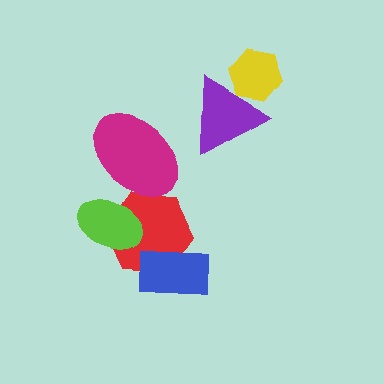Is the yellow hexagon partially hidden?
Yes, it is partially covered by another shape.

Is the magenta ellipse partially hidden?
Yes, it is partially covered by another shape.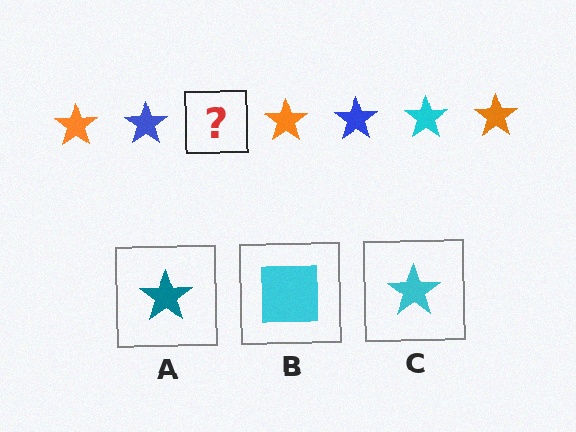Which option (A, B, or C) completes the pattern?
C.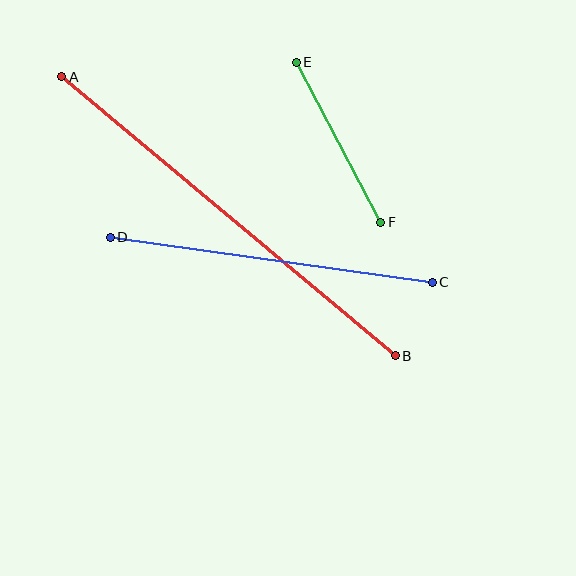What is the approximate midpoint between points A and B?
The midpoint is at approximately (229, 216) pixels.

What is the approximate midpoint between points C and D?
The midpoint is at approximately (271, 260) pixels.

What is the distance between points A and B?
The distance is approximately 435 pixels.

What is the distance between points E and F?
The distance is approximately 181 pixels.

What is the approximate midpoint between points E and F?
The midpoint is at approximately (338, 142) pixels.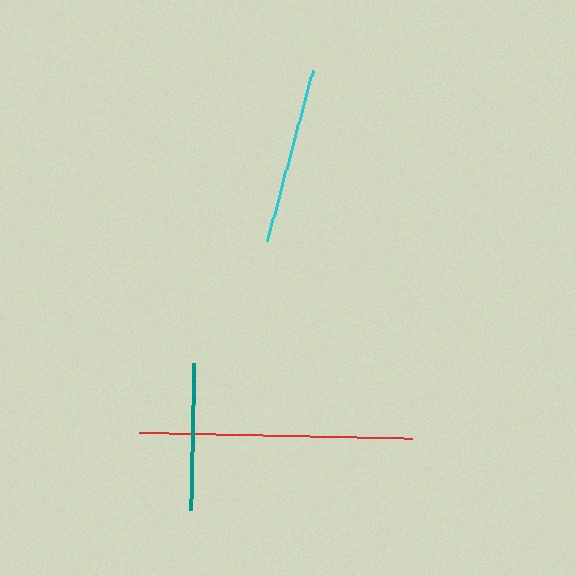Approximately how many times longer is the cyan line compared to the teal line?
The cyan line is approximately 1.2 times the length of the teal line.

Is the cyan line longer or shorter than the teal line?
The cyan line is longer than the teal line.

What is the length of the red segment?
The red segment is approximately 273 pixels long.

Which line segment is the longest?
The red line is the longest at approximately 273 pixels.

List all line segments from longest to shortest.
From longest to shortest: red, cyan, teal.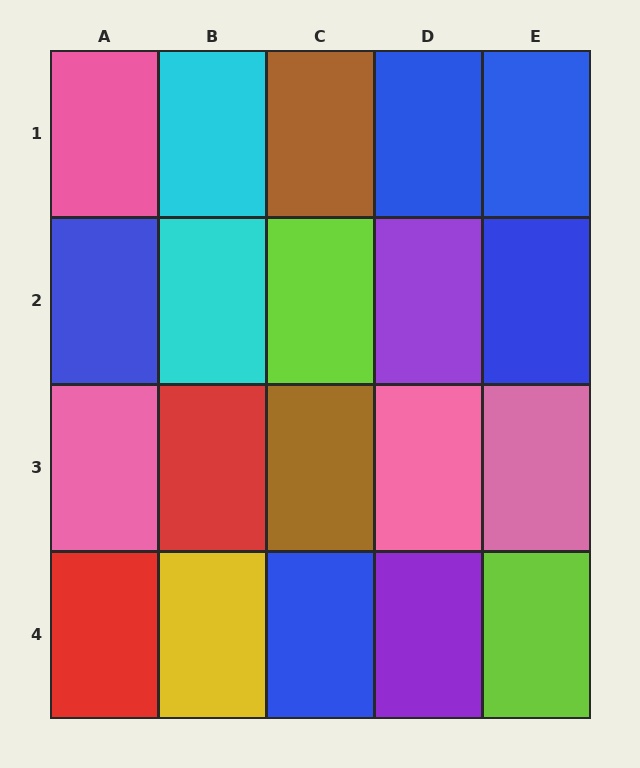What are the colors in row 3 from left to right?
Pink, red, brown, pink, pink.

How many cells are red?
2 cells are red.